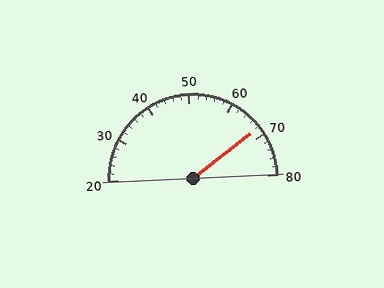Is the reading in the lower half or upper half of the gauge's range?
The reading is in the upper half of the range (20 to 80).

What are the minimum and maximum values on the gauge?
The gauge ranges from 20 to 80.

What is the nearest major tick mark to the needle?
The nearest major tick mark is 70.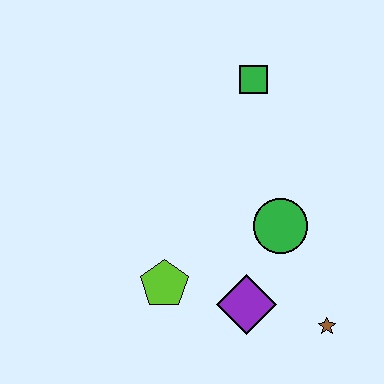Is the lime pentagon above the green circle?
No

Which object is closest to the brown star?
The purple diamond is closest to the brown star.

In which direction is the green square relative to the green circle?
The green square is above the green circle.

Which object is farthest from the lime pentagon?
The green square is farthest from the lime pentagon.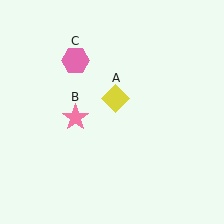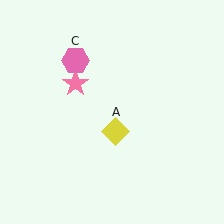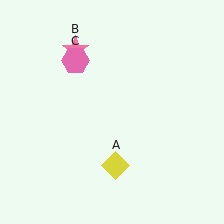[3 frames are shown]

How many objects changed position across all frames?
2 objects changed position: yellow diamond (object A), pink star (object B).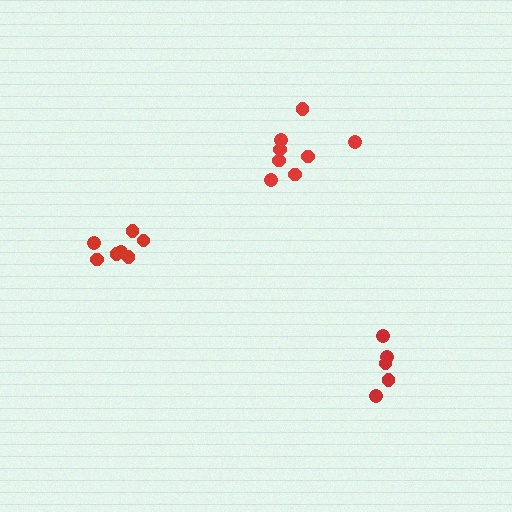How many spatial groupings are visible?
There are 3 spatial groupings.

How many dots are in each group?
Group 1: 8 dots, Group 2: 7 dots, Group 3: 5 dots (20 total).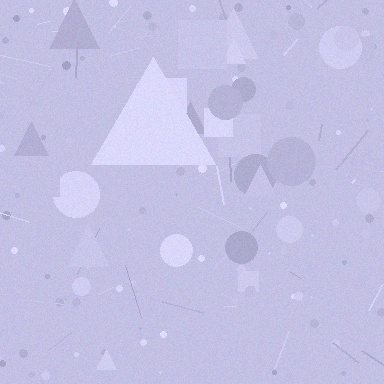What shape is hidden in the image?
A triangle is hidden in the image.